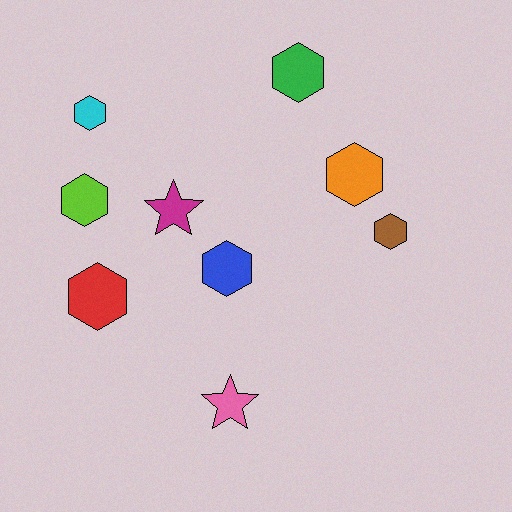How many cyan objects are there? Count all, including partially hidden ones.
There is 1 cyan object.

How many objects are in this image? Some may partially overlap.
There are 9 objects.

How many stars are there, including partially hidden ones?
There are 2 stars.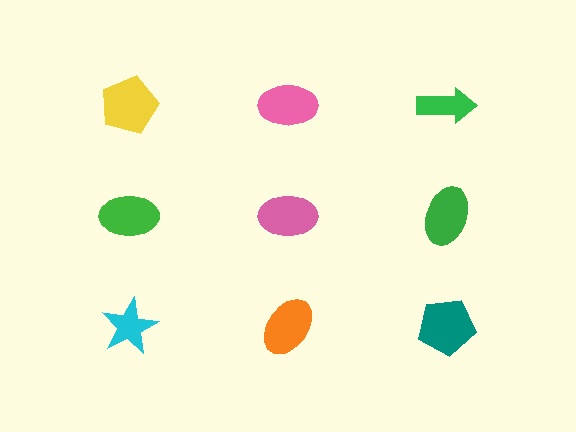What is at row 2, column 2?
A pink ellipse.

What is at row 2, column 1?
A green ellipse.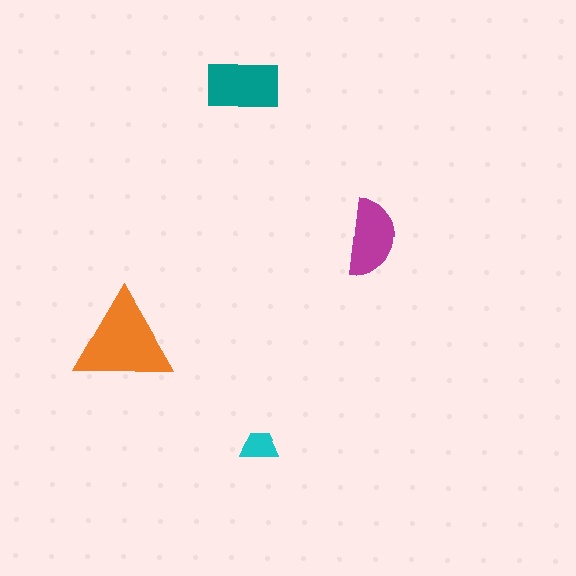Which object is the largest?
The orange triangle.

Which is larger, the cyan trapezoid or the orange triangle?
The orange triangle.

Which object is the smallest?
The cyan trapezoid.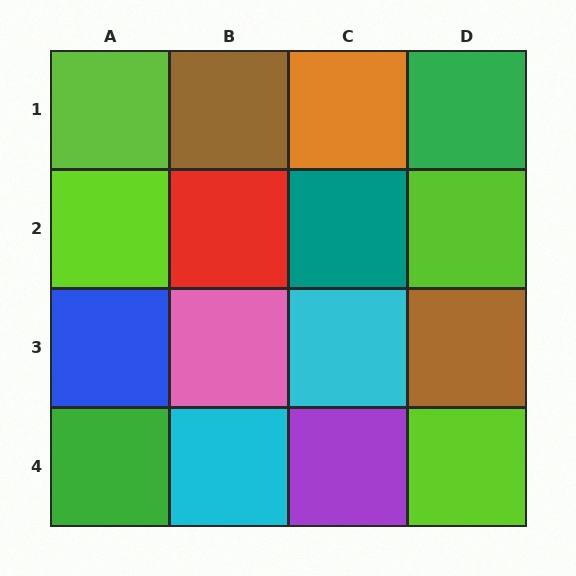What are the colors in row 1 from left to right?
Lime, brown, orange, green.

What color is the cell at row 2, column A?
Lime.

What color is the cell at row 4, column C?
Purple.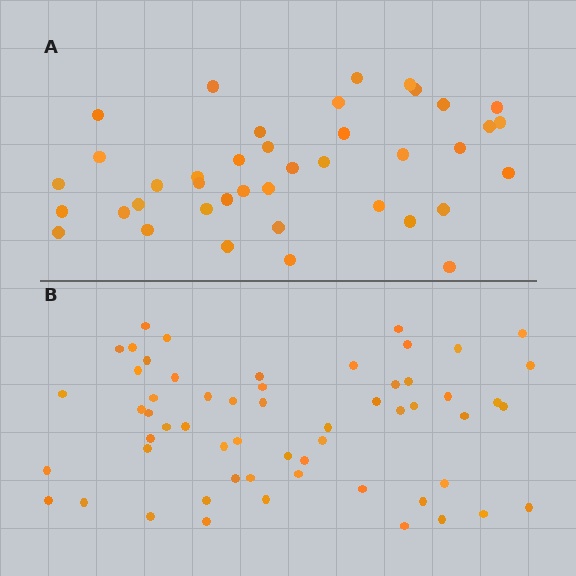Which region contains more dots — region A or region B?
Region B (the bottom region) has more dots.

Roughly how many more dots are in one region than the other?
Region B has approximately 20 more dots than region A.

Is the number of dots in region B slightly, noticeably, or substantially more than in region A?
Region B has substantially more. The ratio is roughly 1.4 to 1.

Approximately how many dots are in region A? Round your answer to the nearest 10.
About 40 dots.